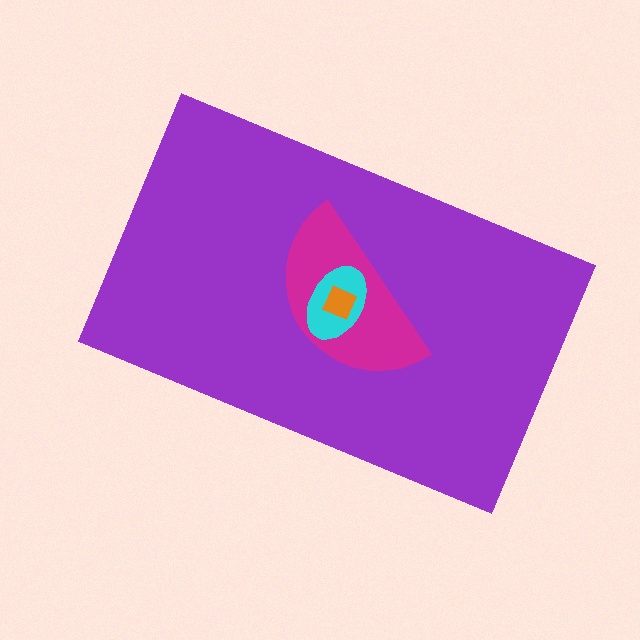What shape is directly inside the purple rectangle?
The magenta semicircle.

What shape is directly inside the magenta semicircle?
The cyan ellipse.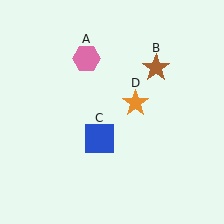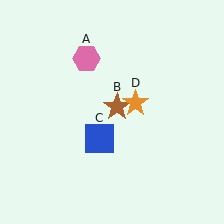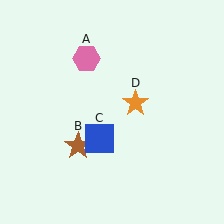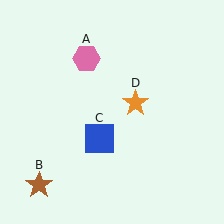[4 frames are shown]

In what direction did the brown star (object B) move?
The brown star (object B) moved down and to the left.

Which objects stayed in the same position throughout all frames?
Pink hexagon (object A) and blue square (object C) and orange star (object D) remained stationary.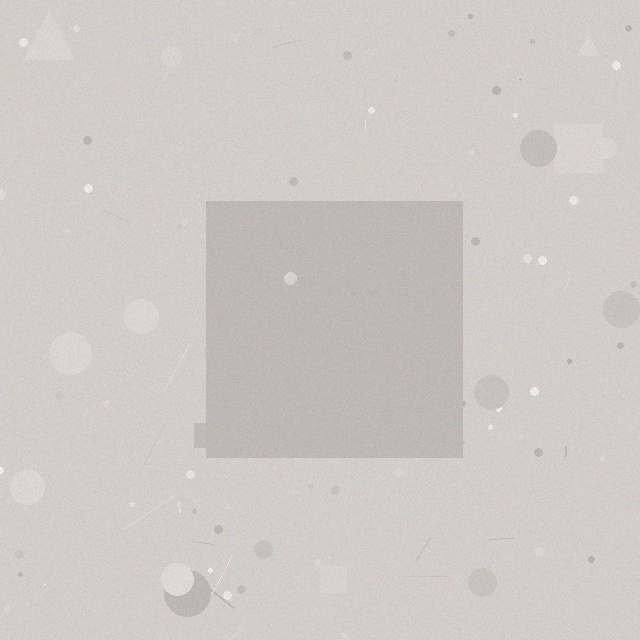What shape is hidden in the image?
A square is hidden in the image.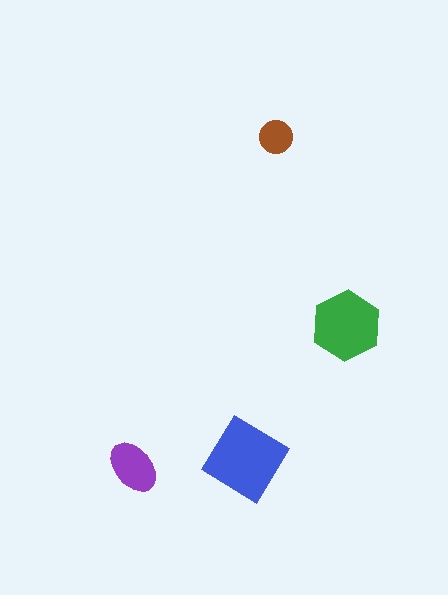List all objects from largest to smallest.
The blue diamond, the green hexagon, the purple ellipse, the brown circle.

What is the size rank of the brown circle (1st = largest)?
4th.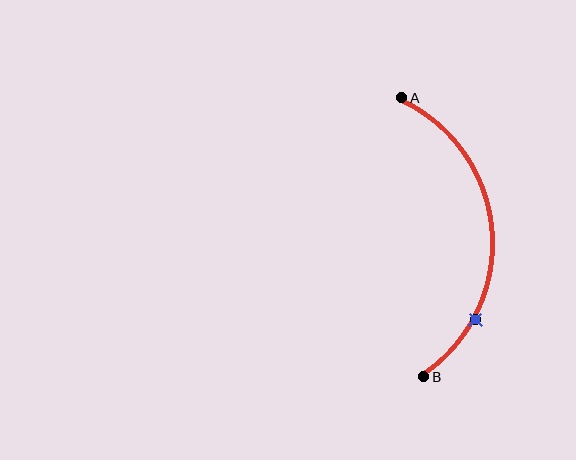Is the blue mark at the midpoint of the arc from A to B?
No. The blue mark lies on the arc but is closer to endpoint B. The arc midpoint would be at the point on the curve equidistant along the arc from both A and B.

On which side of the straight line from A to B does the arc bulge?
The arc bulges to the right of the straight line connecting A and B.